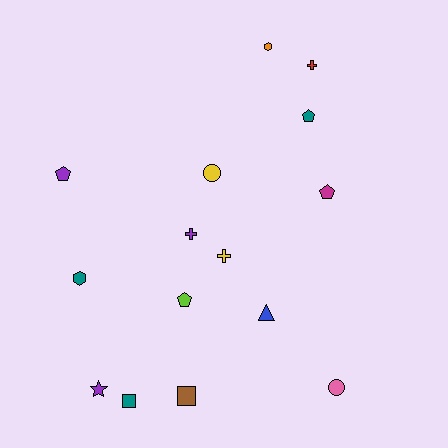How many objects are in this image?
There are 15 objects.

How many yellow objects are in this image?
There are 2 yellow objects.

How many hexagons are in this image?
There are 2 hexagons.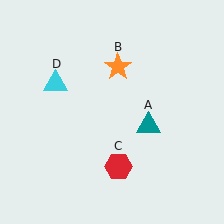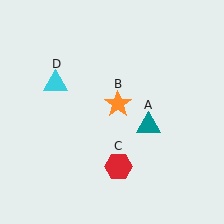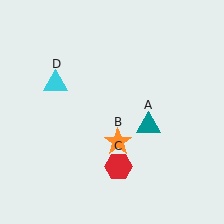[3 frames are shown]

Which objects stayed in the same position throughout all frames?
Teal triangle (object A) and red hexagon (object C) and cyan triangle (object D) remained stationary.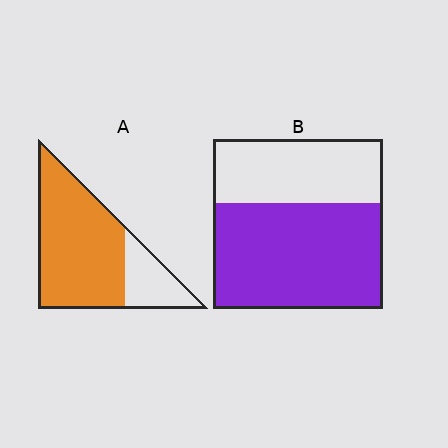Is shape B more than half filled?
Yes.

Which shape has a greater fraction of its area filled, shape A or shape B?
Shape A.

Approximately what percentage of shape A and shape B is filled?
A is approximately 75% and B is approximately 60%.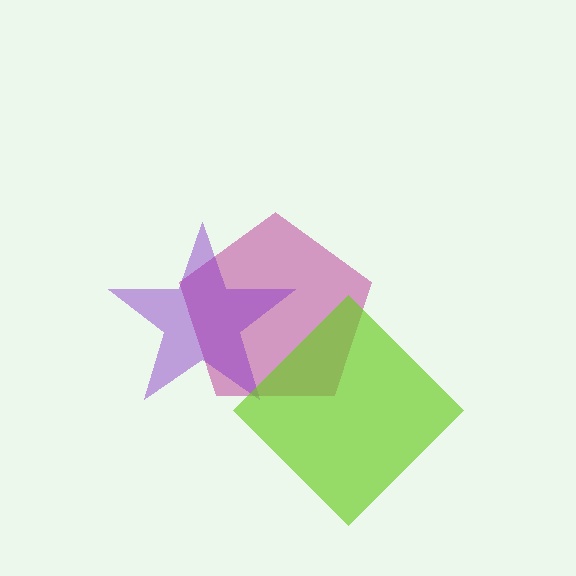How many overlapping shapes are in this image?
There are 3 overlapping shapes in the image.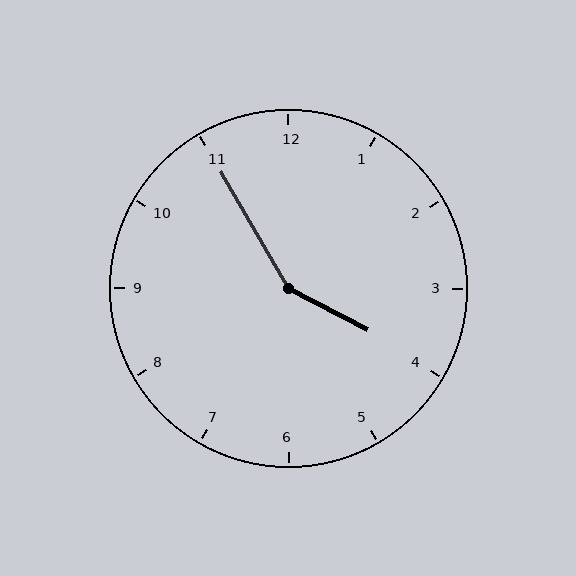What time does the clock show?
3:55.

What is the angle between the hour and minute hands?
Approximately 148 degrees.